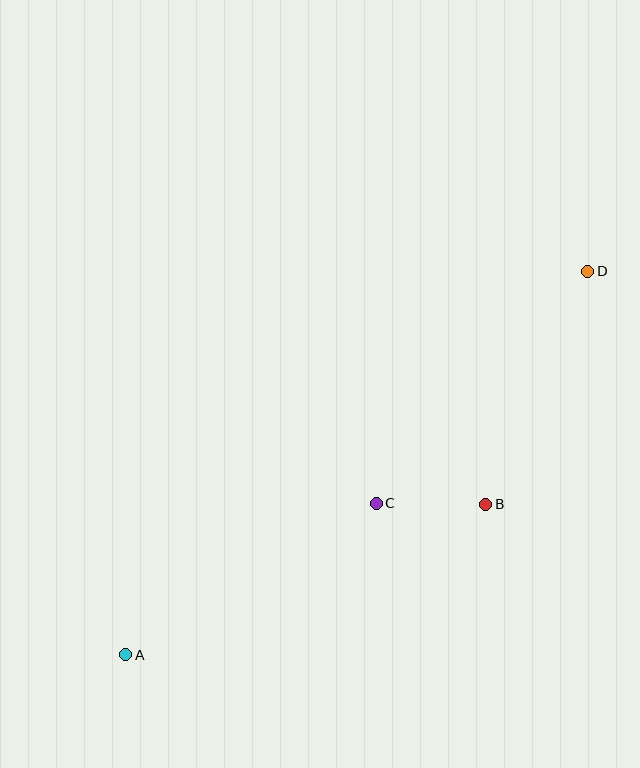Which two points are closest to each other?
Points B and C are closest to each other.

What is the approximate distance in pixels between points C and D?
The distance between C and D is approximately 314 pixels.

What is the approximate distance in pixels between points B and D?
The distance between B and D is approximately 254 pixels.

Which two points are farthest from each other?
Points A and D are farthest from each other.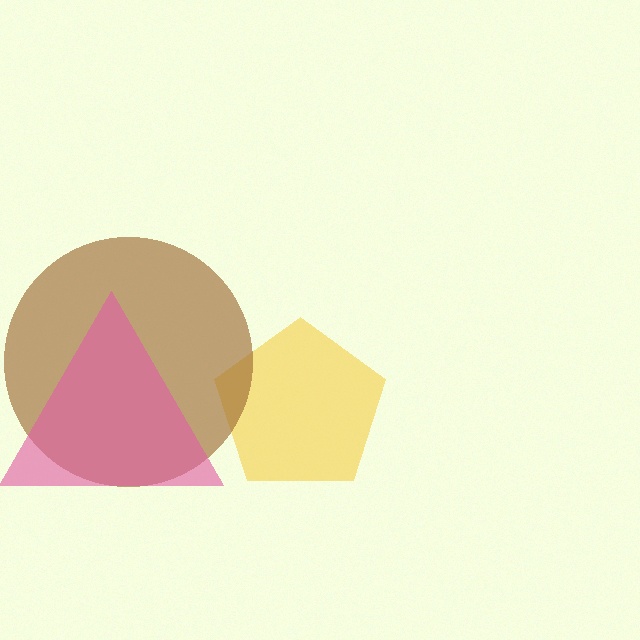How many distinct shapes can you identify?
There are 3 distinct shapes: a yellow pentagon, a brown circle, a pink triangle.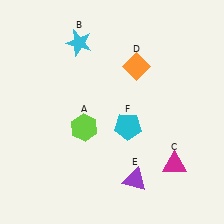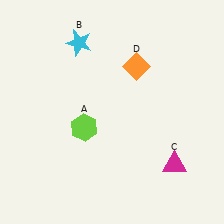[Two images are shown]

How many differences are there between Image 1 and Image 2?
There are 2 differences between the two images.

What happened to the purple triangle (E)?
The purple triangle (E) was removed in Image 2. It was in the bottom-right area of Image 1.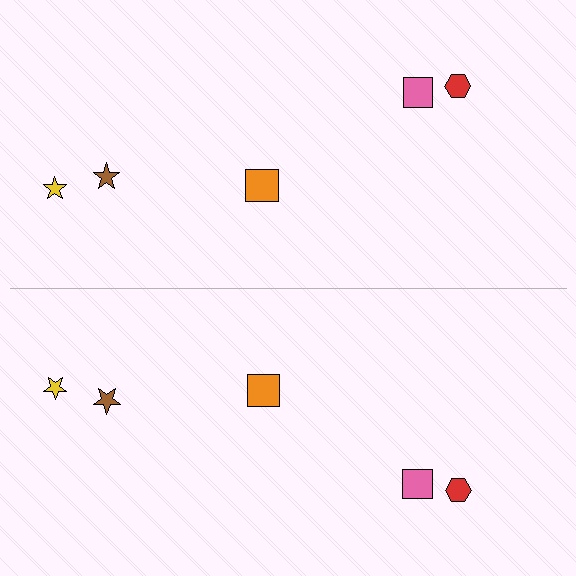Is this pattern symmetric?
Yes, this pattern has bilateral (reflection) symmetry.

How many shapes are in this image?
There are 10 shapes in this image.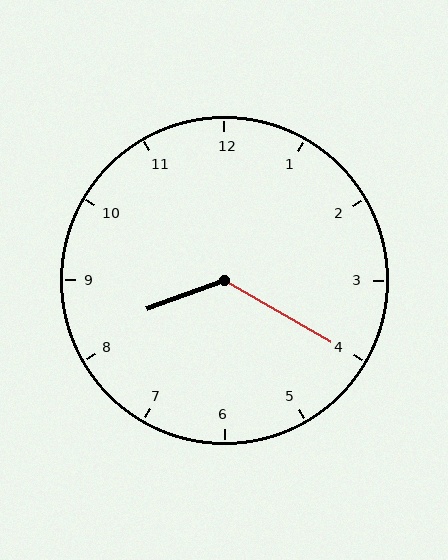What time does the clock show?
8:20.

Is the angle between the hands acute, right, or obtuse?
It is obtuse.